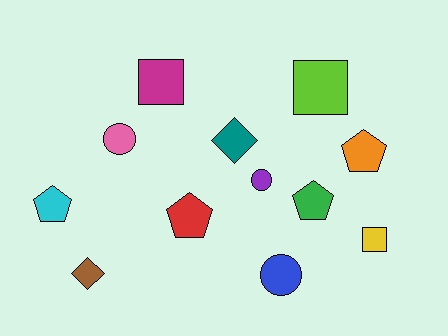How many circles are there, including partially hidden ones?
There are 3 circles.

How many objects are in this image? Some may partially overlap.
There are 12 objects.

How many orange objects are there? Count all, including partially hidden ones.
There is 1 orange object.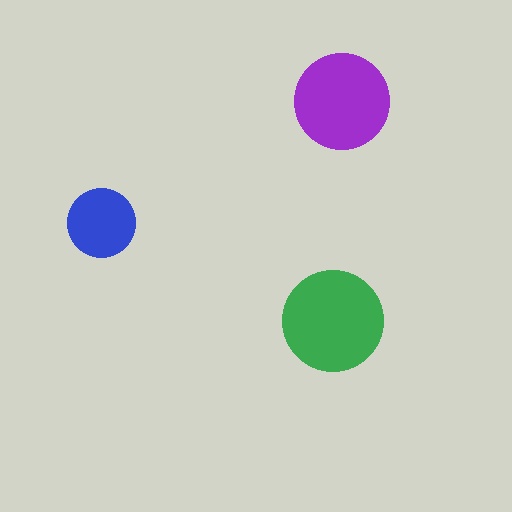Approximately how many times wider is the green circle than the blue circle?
About 1.5 times wider.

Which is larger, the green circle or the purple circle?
The green one.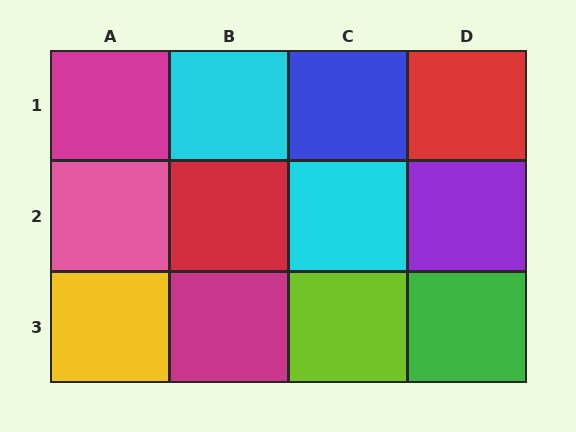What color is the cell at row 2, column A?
Pink.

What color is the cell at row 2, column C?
Cyan.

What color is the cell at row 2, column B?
Red.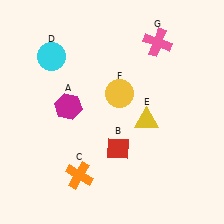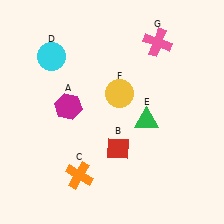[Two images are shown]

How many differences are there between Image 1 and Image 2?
There is 1 difference between the two images.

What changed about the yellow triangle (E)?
In Image 1, E is yellow. In Image 2, it changed to green.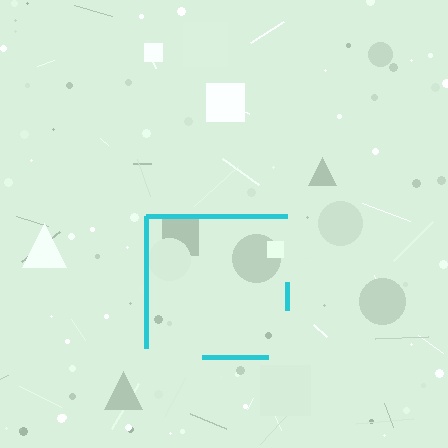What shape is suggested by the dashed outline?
The dashed outline suggests a square.